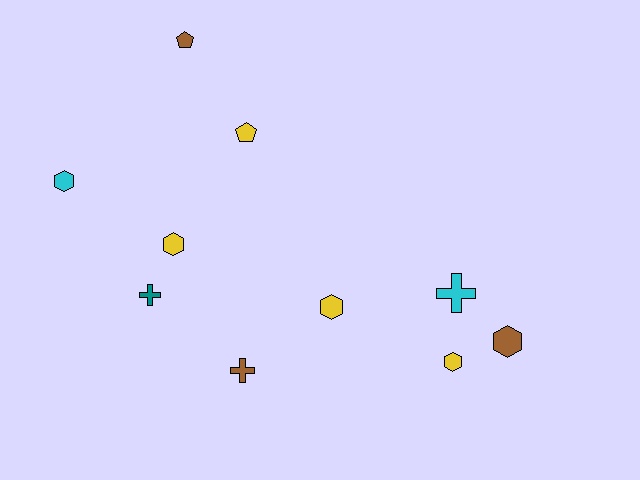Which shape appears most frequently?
Hexagon, with 5 objects.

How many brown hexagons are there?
There is 1 brown hexagon.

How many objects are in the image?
There are 10 objects.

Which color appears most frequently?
Yellow, with 4 objects.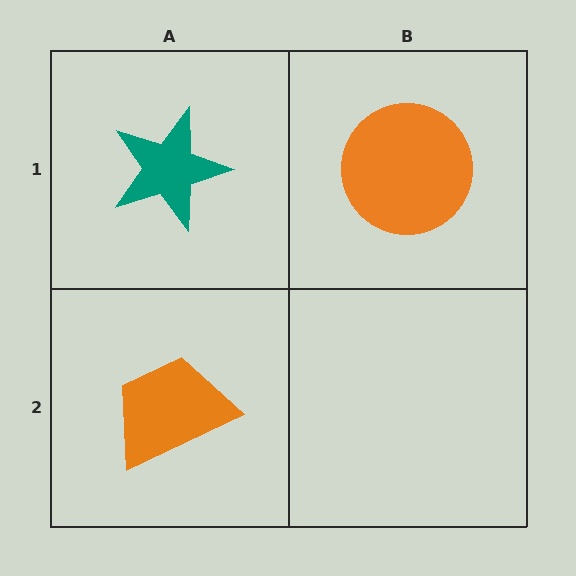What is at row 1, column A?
A teal star.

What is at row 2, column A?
An orange trapezoid.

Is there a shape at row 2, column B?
No, that cell is empty.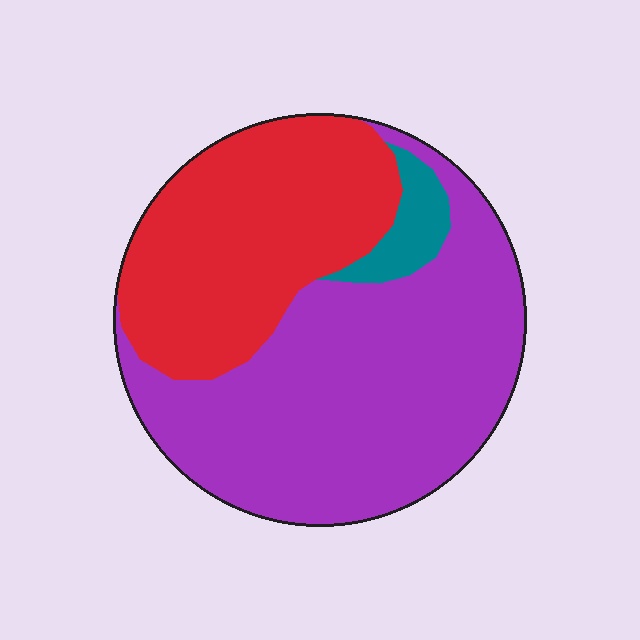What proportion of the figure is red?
Red covers roughly 35% of the figure.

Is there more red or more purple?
Purple.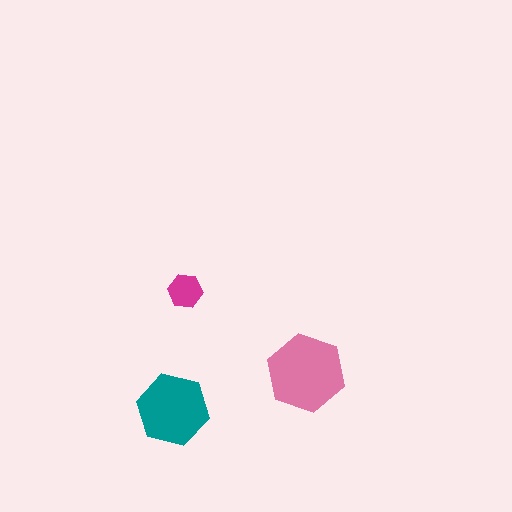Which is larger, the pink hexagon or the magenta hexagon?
The pink one.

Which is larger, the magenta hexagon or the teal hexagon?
The teal one.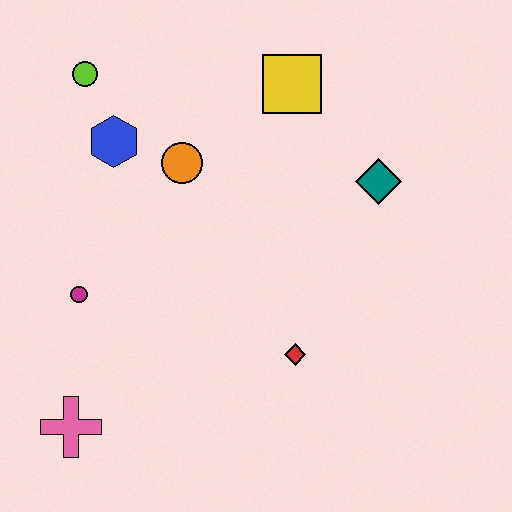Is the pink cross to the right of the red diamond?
No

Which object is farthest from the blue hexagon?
The pink cross is farthest from the blue hexagon.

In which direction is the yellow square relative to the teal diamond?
The yellow square is above the teal diamond.